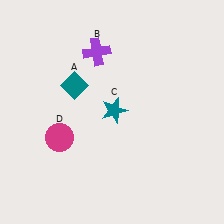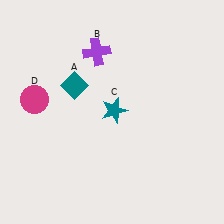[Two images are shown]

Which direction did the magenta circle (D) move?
The magenta circle (D) moved up.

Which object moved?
The magenta circle (D) moved up.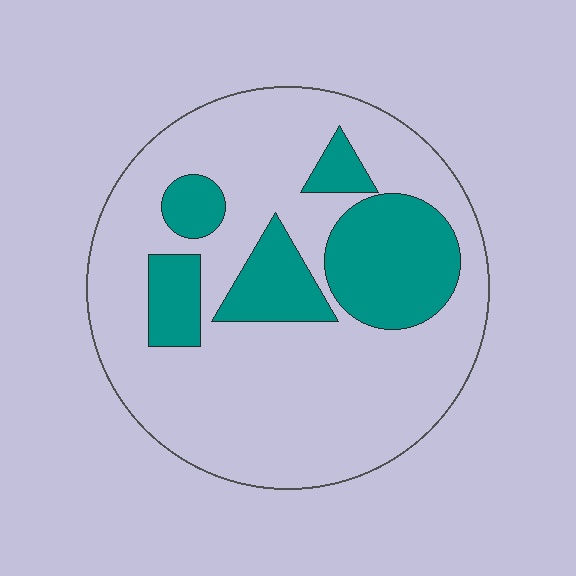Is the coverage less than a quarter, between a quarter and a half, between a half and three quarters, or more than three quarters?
Between a quarter and a half.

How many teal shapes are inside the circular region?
5.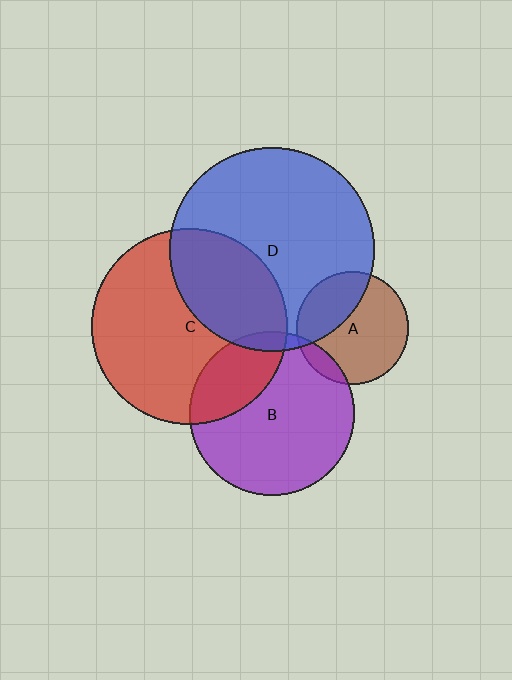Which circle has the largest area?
Circle D (blue).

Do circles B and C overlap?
Yes.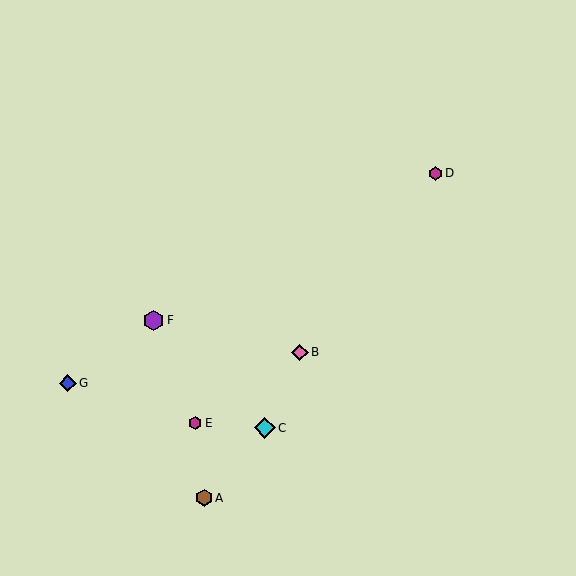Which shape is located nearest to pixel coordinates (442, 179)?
The magenta hexagon (labeled D) at (435, 173) is nearest to that location.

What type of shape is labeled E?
Shape E is a magenta hexagon.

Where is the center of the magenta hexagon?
The center of the magenta hexagon is at (195, 423).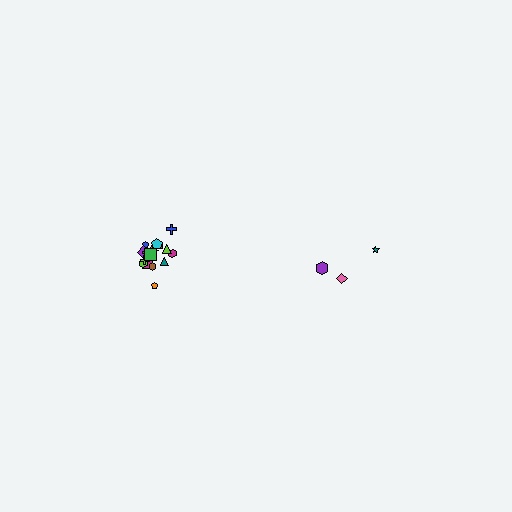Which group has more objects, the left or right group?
The left group.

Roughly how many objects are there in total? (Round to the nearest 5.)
Roughly 20 objects in total.